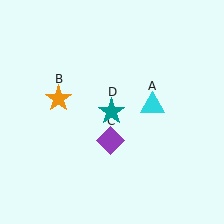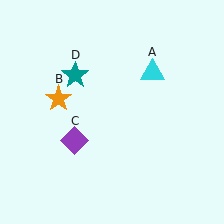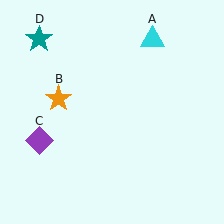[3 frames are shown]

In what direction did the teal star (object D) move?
The teal star (object D) moved up and to the left.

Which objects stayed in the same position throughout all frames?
Orange star (object B) remained stationary.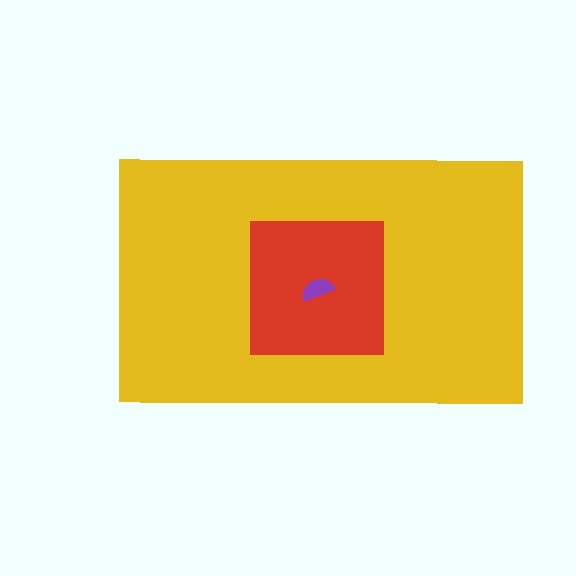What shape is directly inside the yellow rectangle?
The red square.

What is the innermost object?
The purple semicircle.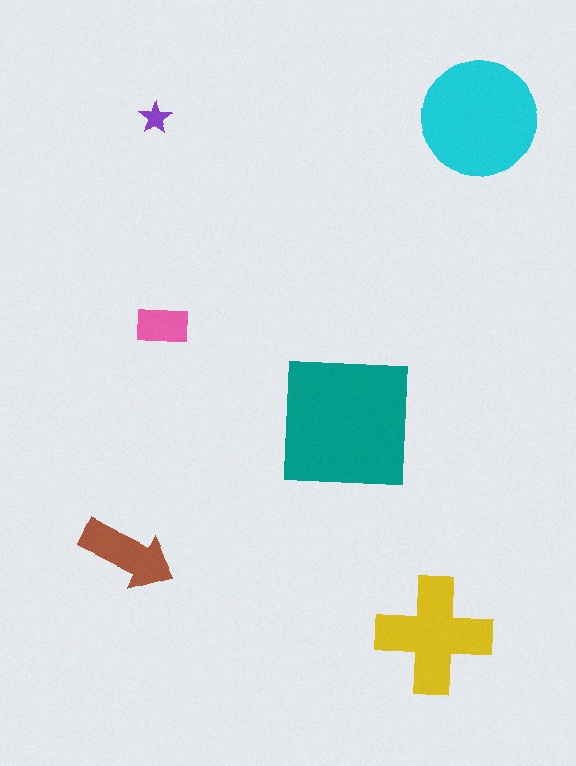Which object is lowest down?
The yellow cross is bottommost.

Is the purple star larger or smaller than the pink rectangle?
Smaller.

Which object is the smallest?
The purple star.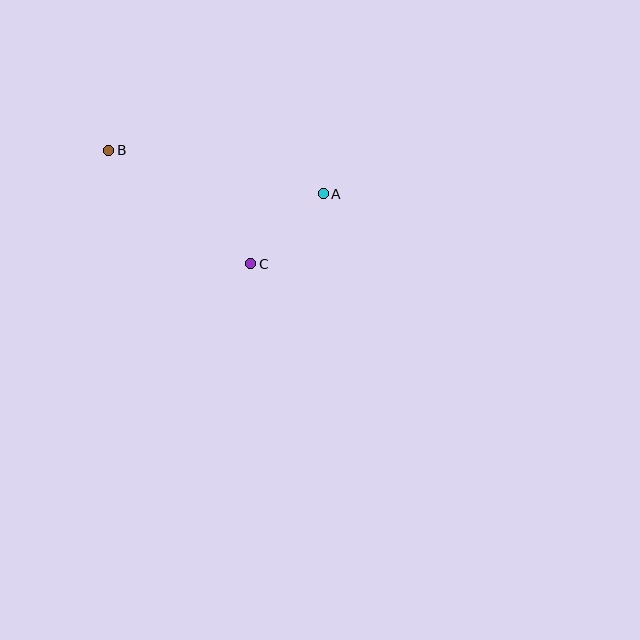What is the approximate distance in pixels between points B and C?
The distance between B and C is approximately 182 pixels.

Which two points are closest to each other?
Points A and C are closest to each other.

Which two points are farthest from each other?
Points A and B are farthest from each other.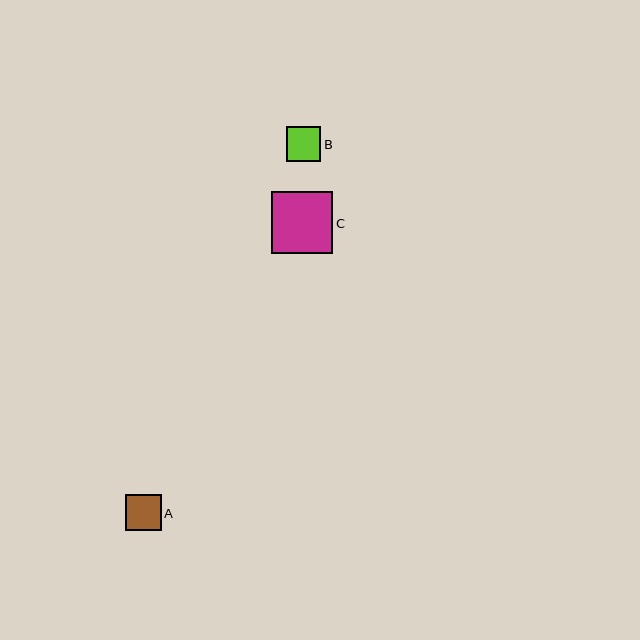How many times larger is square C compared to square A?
Square C is approximately 1.7 times the size of square A.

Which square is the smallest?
Square B is the smallest with a size of approximately 35 pixels.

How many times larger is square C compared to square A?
Square C is approximately 1.7 times the size of square A.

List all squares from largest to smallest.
From largest to smallest: C, A, B.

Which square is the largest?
Square C is the largest with a size of approximately 61 pixels.